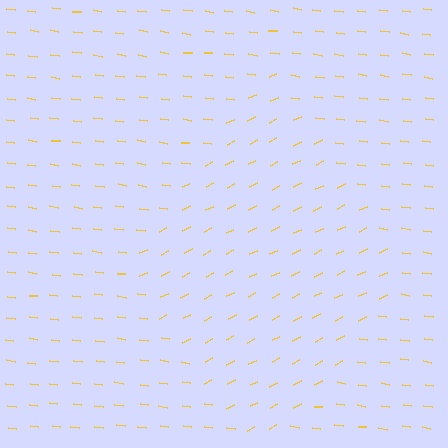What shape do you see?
I see a diamond.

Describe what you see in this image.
The image is filled with small yellow line segments. A diamond region in the image has lines oriented differently from the surrounding lines, creating a visible texture boundary.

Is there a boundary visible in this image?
Yes, there is a texture boundary formed by a change in line orientation.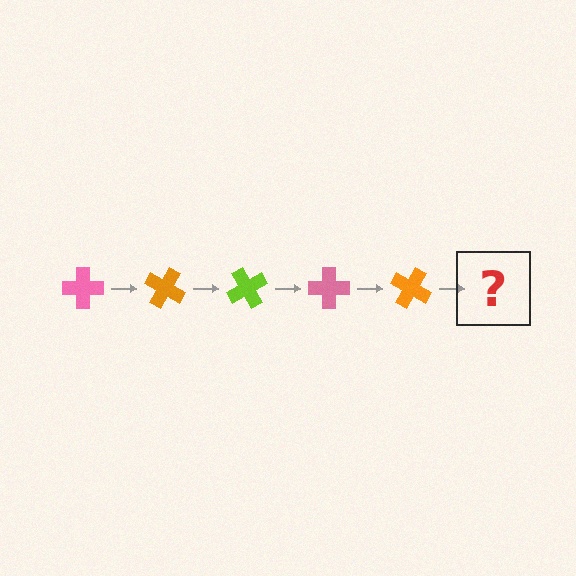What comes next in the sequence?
The next element should be a lime cross, rotated 150 degrees from the start.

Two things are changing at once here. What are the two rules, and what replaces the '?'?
The two rules are that it rotates 30 degrees each step and the color cycles through pink, orange, and lime. The '?' should be a lime cross, rotated 150 degrees from the start.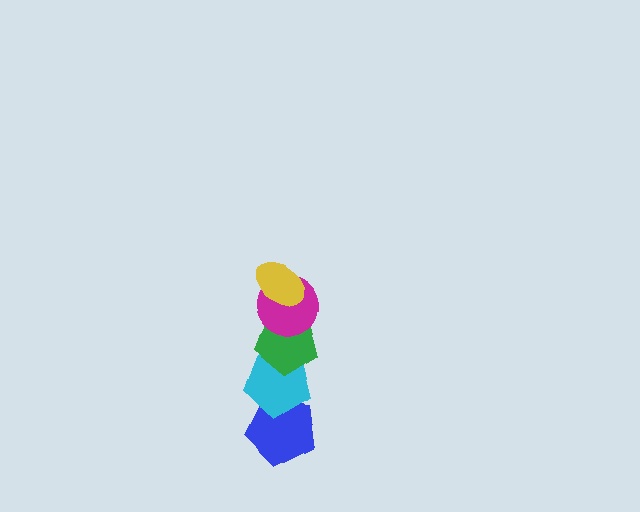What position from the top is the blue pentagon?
The blue pentagon is 5th from the top.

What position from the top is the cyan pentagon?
The cyan pentagon is 4th from the top.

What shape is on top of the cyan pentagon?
The green pentagon is on top of the cyan pentagon.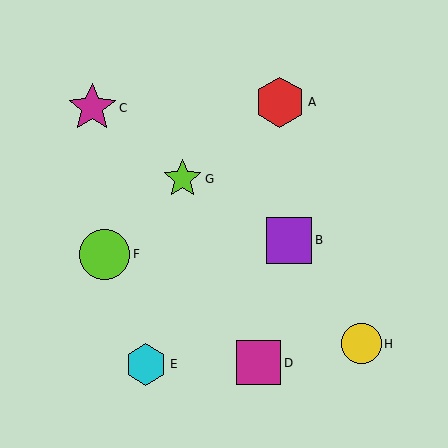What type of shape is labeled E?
Shape E is a cyan hexagon.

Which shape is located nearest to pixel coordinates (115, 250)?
The lime circle (labeled F) at (105, 254) is nearest to that location.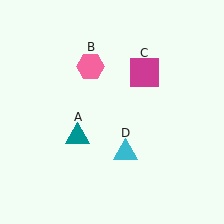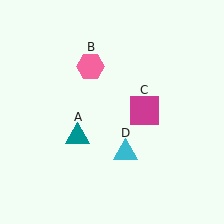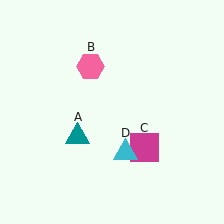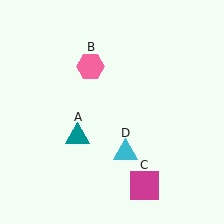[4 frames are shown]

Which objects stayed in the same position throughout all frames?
Teal triangle (object A) and pink hexagon (object B) and cyan triangle (object D) remained stationary.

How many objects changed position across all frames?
1 object changed position: magenta square (object C).